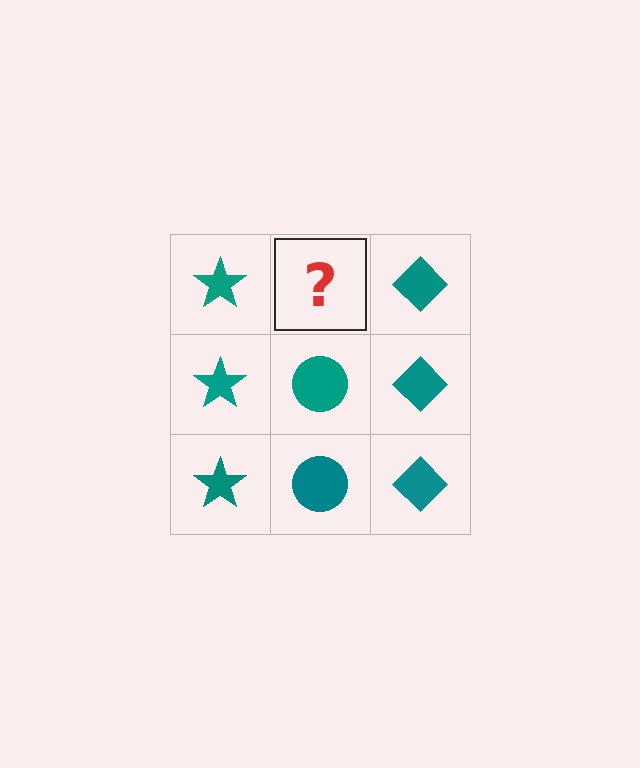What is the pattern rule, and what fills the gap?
The rule is that each column has a consistent shape. The gap should be filled with a teal circle.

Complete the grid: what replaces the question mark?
The question mark should be replaced with a teal circle.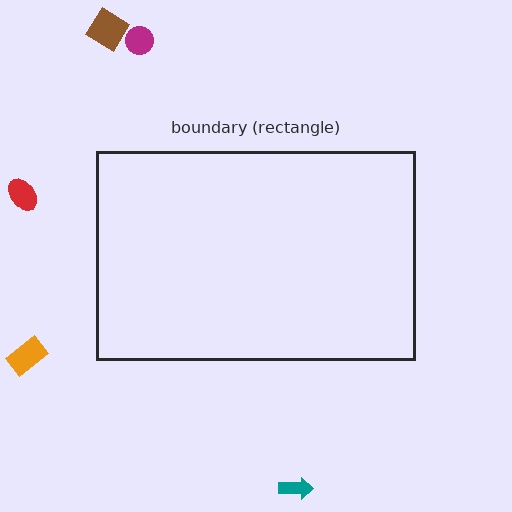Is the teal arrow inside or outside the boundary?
Outside.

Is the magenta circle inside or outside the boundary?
Outside.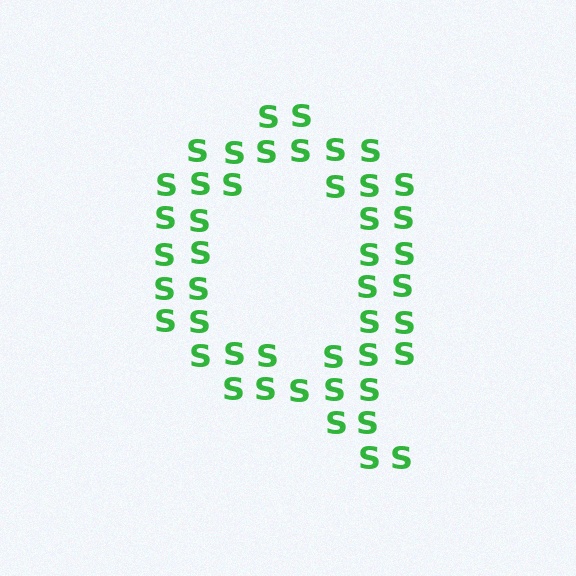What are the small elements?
The small elements are letter S's.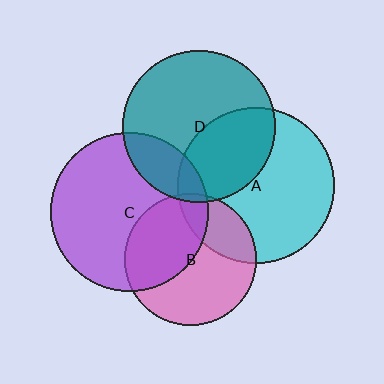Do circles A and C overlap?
Yes.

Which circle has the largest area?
Circle C (purple).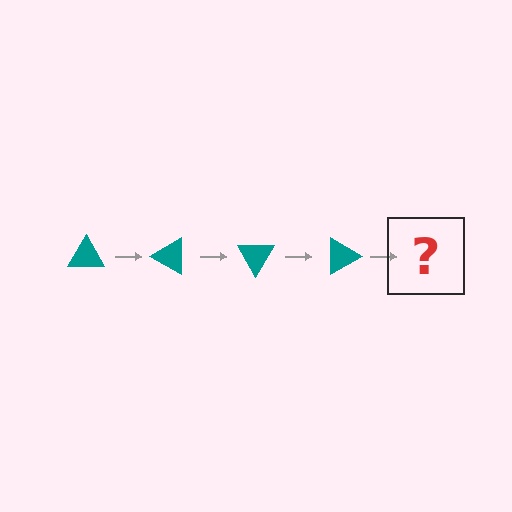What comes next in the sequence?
The next element should be a teal triangle rotated 120 degrees.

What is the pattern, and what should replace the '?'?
The pattern is that the triangle rotates 30 degrees each step. The '?' should be a teal triangle rotated 120 degrees.